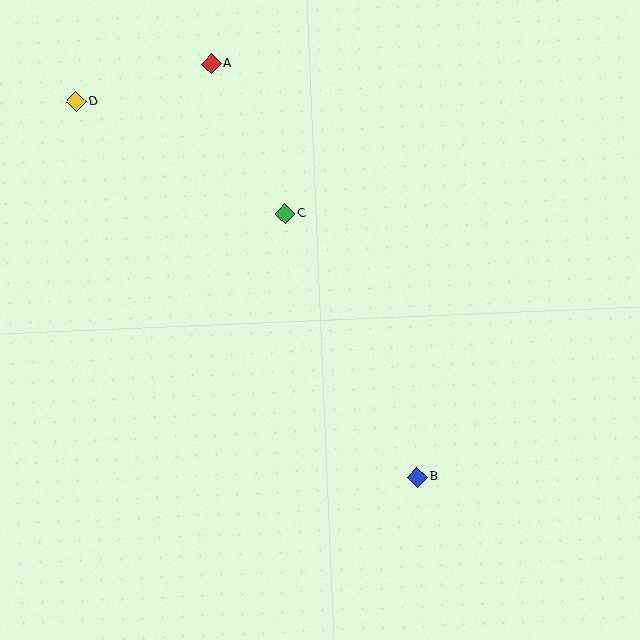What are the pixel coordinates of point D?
Point D is at (76, 102).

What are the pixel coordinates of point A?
Point A is at (211, 64).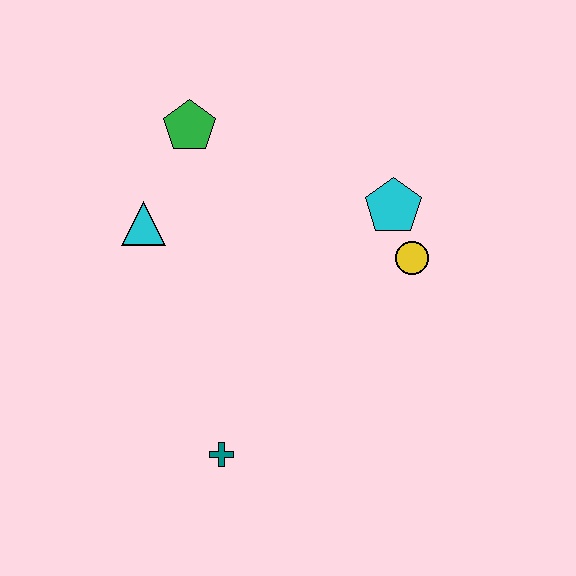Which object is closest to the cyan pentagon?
The yellow circle is closest to the cyan pentagon.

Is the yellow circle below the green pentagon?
Yes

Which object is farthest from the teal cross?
The green pentagon is farthest from the teal cross.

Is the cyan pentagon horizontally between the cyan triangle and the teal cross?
No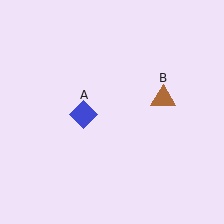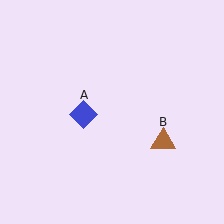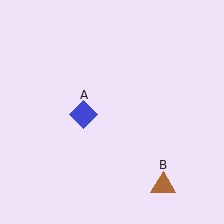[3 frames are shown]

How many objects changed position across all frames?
1 object changed position: brown triangle (object B).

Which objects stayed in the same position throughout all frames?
Blue diamond (object A) remained stationary.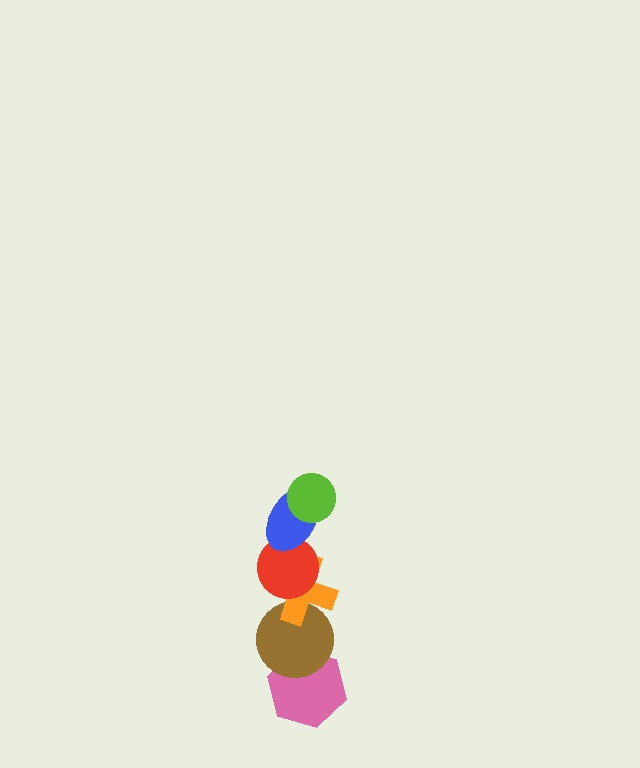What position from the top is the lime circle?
The lime circle is 1st from the top.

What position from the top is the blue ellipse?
The blue ellipse is 2nd from the top.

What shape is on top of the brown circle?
The orange cross is on top of the brown circle.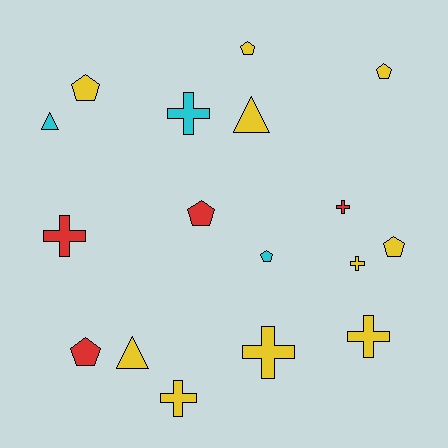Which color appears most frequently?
Yellow, with 10 objects.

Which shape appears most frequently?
Cross, with 7 objects.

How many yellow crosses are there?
There are 4 yellow crosses.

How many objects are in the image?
There are 17 objects.